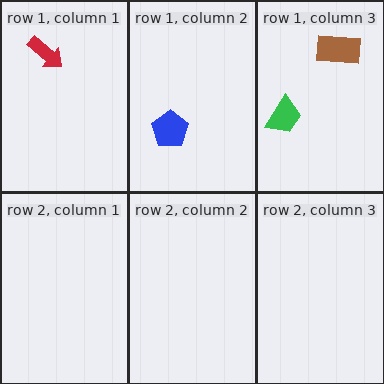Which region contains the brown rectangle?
The row 1, column 3 region.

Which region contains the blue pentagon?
The row 1, column 2 region.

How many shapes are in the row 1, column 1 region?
1.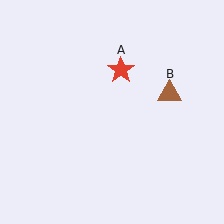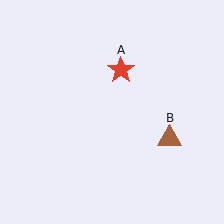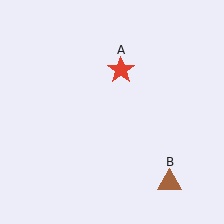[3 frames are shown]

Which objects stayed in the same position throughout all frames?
Red star (object A) remained stationary.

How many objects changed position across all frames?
1 object changed position: brown triangle (object B).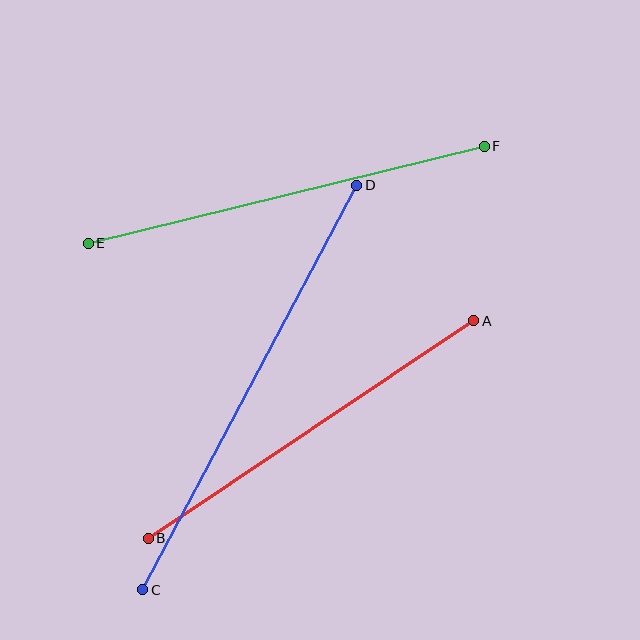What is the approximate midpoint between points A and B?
The midpoint is at approximately (311, 429) pixels.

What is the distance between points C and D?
The distance is approximately 458 pixels.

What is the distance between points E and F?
The distance is approximately 408 pixels.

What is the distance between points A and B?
The distance is approximately 391 pixels.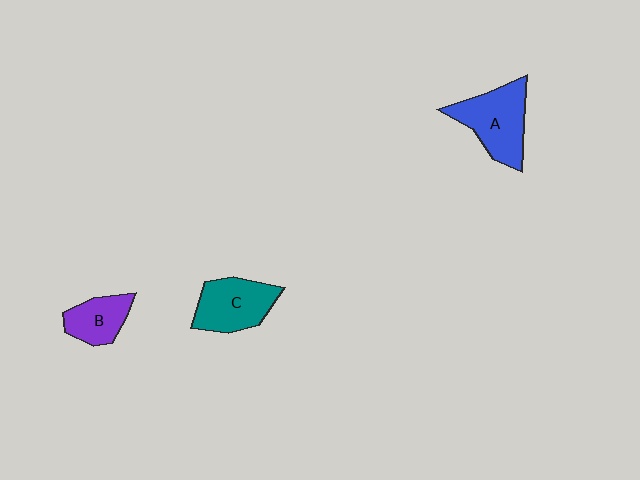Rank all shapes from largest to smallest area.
From largest to smallest: A (blue), C (teal), B (purple).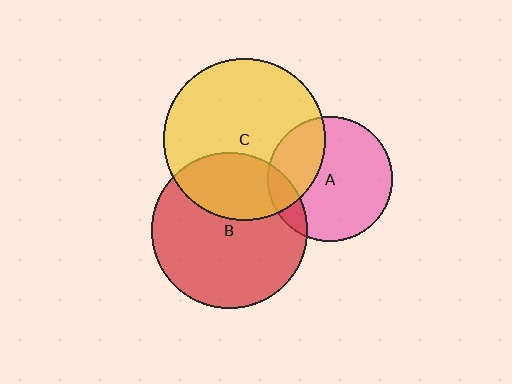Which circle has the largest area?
Circle C (yellow).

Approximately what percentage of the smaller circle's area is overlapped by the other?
Approximately 10%.